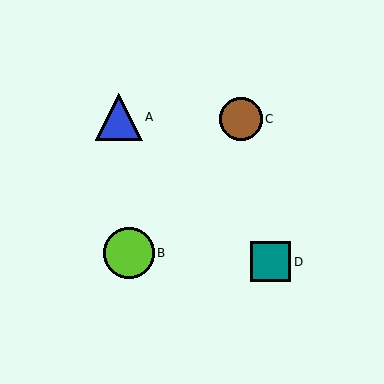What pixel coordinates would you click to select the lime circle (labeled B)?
Click at (129, 253) to select the lime circle B.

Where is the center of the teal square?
The center of the teal square is at (270, 262).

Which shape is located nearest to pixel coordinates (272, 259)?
The teal square (labeled D) at (270, 262) is nearest to that location.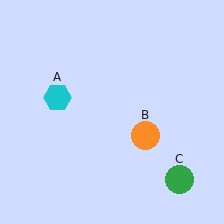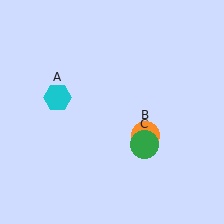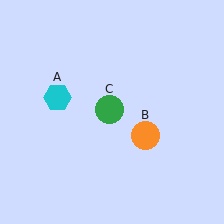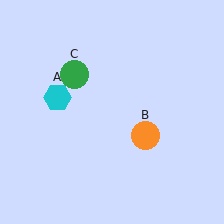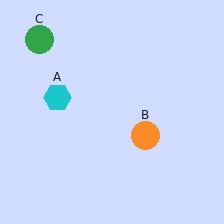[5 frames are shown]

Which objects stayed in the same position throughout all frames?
Cyan hexagon (object A) and orange circle (object B) remained stationary.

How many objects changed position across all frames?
1 object changed position: green circle (object C).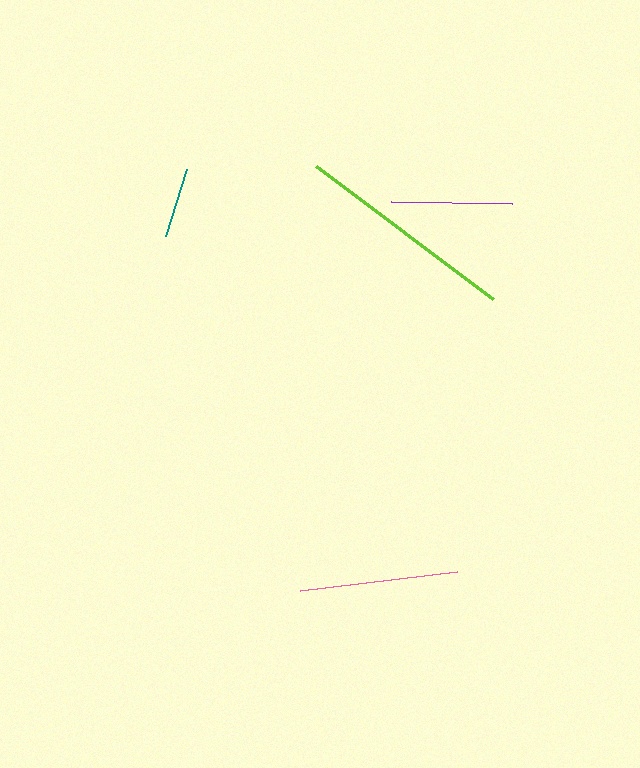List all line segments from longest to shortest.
From longest to shortest: lime, pink, purple, teal.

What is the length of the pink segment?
The pink segment is approximately 158 pixels long.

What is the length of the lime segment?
The lime segment is approximately 222 pixels long.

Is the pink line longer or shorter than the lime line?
The lime line is longer than the pink line.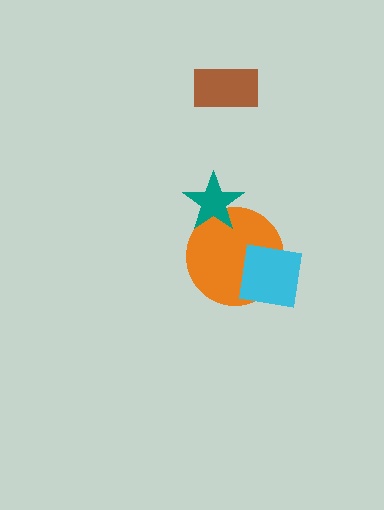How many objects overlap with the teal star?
1 object overlaps with the teal star.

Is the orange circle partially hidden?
Yes, it is partially covered by another shape.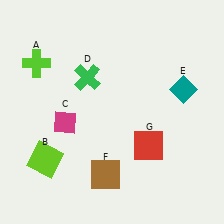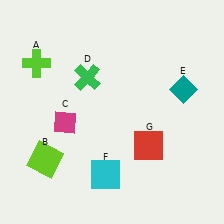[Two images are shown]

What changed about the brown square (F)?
In Image 1, F is brown. In Image 2, it changed to cyan.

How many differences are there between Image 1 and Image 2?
There is 1 difference between the two images.